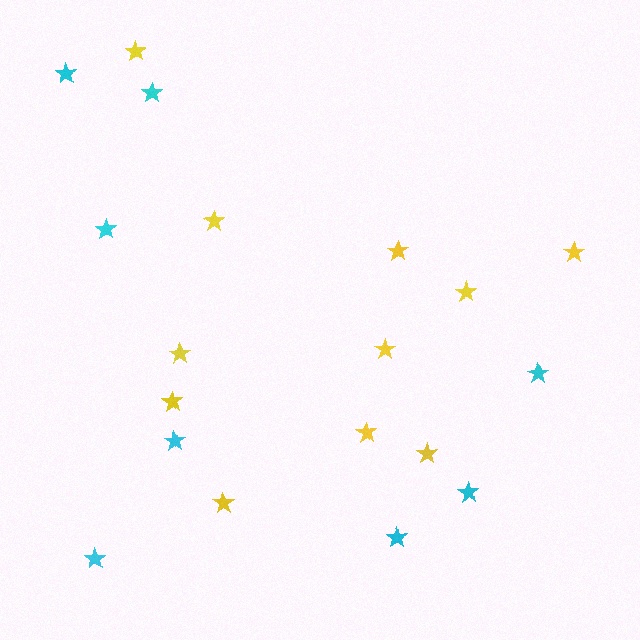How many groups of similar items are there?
There are 2 groups: one group of yellow stars (11) and one group of cyan stars (8).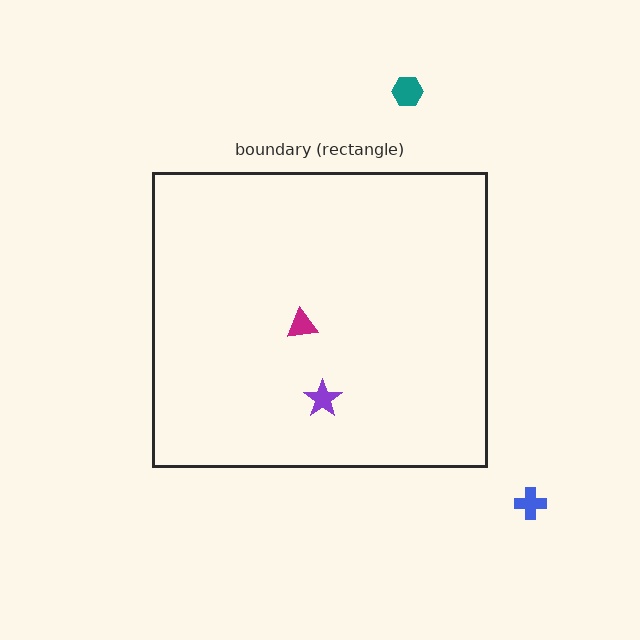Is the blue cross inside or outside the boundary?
Outside.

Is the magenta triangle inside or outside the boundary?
Inside.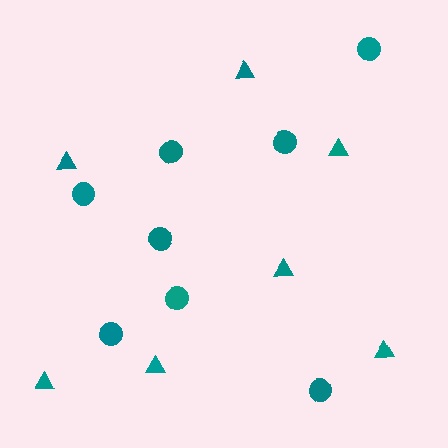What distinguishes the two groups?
There are 2 groups: one group of triangles (7) and one group of circles (8).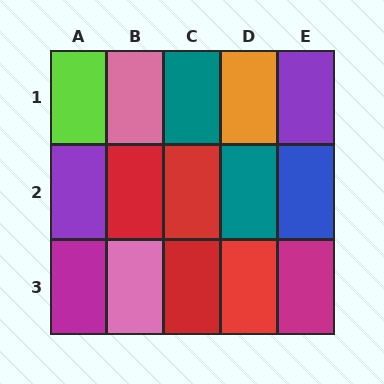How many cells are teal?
2 cells are teal.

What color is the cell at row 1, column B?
Pink.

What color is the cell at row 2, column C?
Red.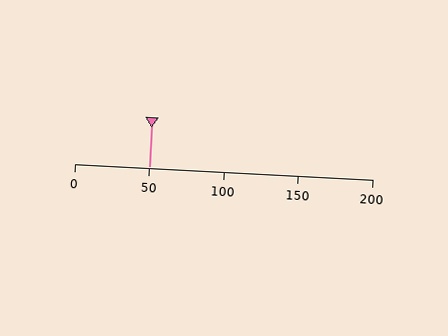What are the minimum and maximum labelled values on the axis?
The axis runs from 0 to 200.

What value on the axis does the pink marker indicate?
The marker indicates approximately 50.